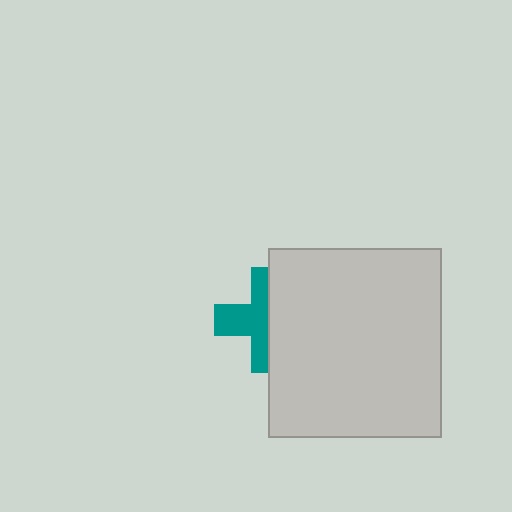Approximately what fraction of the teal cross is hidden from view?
Roughly 50% of the teal cross is hidden behind the light gray rectangle.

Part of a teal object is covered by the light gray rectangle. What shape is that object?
It is a cross.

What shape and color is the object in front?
The object in front is a light gray rectangle.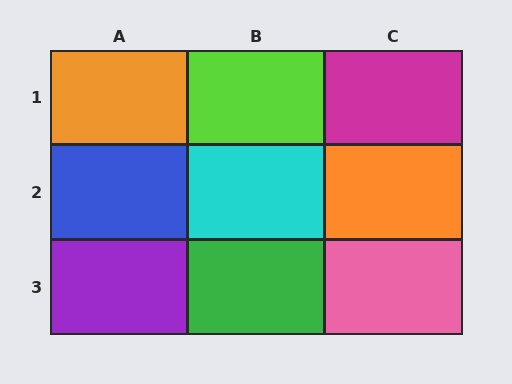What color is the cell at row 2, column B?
Cyan.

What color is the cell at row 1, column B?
Lime.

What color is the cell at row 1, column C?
Magenta.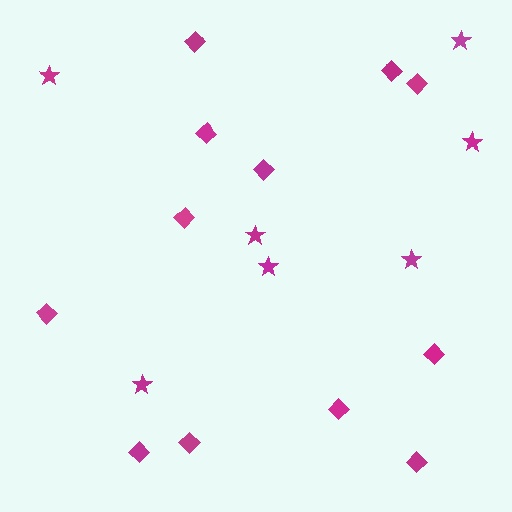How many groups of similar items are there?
There are 2 groups: one group of stars (7) and one group of diamonds (12).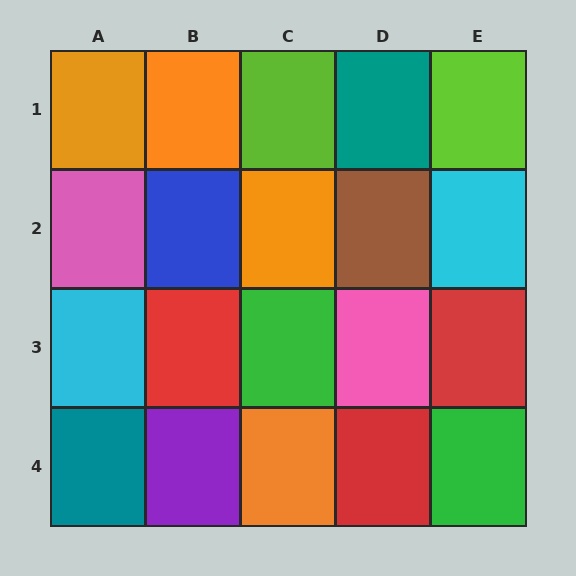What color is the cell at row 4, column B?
Purple.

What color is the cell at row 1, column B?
Orange.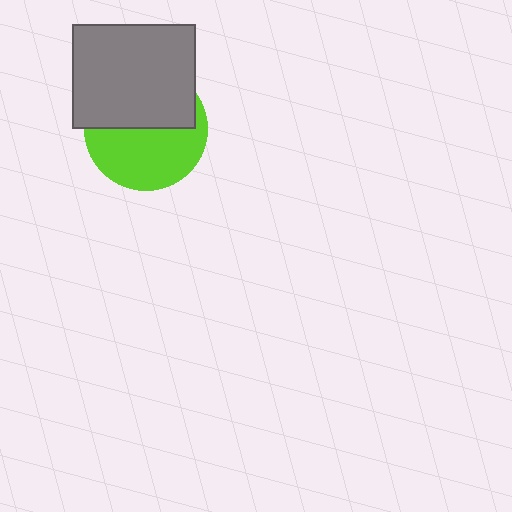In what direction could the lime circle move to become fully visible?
The lime circle could move down. That would shift it out from behind the gray rectangle entirely.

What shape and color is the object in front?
The object in front is a gray rectangle.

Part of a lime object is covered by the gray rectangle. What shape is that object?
It is a circle.